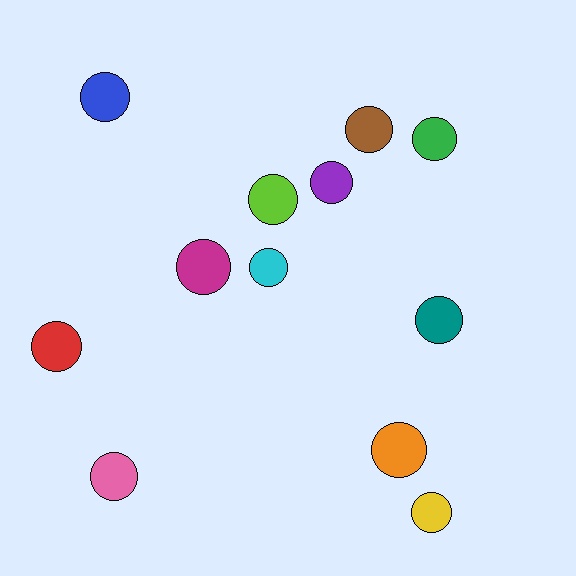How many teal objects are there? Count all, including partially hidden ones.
There is 1 teal object.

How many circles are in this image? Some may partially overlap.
There are 12 circles.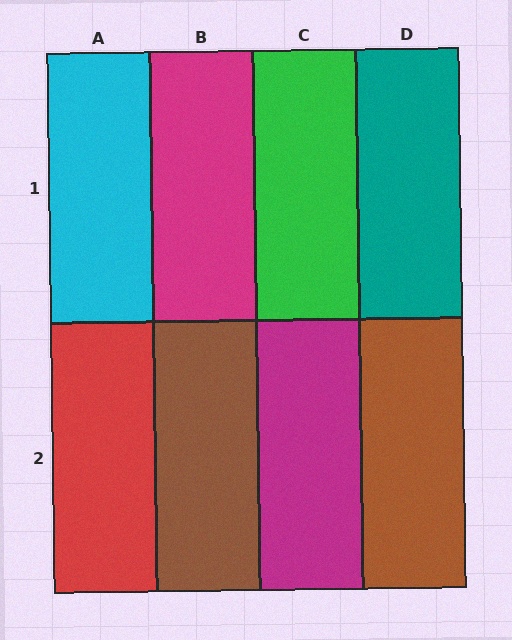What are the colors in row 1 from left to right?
Cyan, magenta, green, teal.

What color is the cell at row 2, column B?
Brown.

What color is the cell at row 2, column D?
Brown.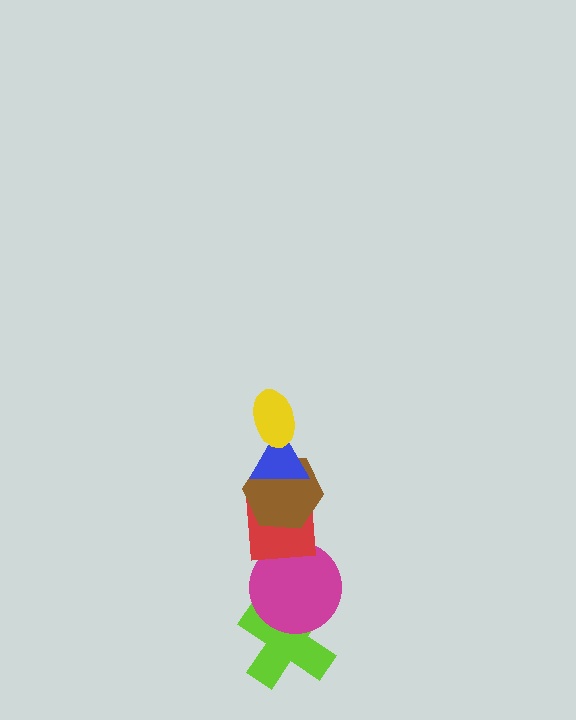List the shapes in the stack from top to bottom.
From top to bottom: the yellow ellipse, the blue triangle, the brown hexagon, the red square, the magenta circle, the lime cross.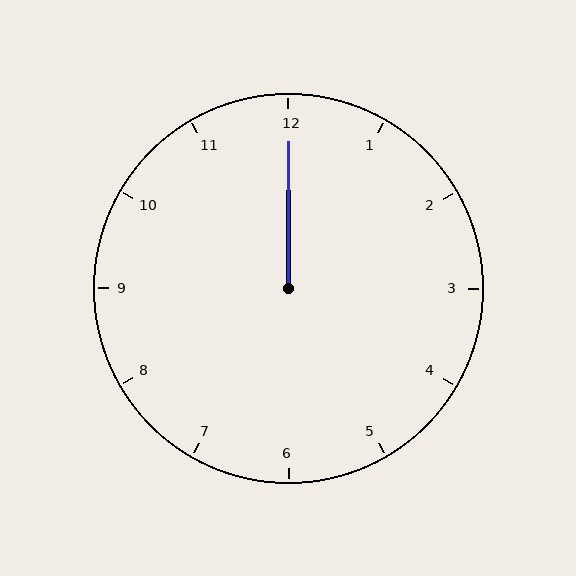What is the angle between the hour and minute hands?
Approximately 0 degrees.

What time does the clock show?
12:00.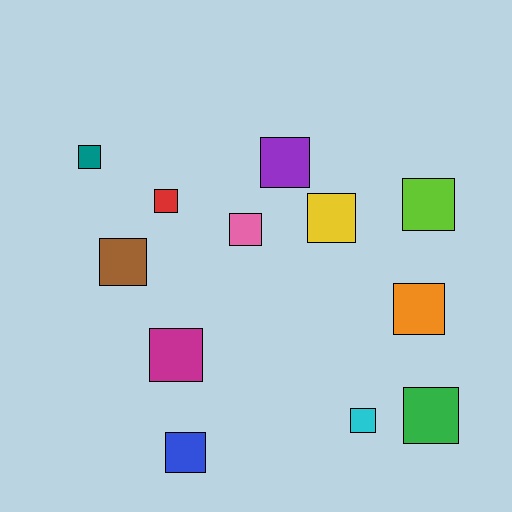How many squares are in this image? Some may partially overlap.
There are 12 squares.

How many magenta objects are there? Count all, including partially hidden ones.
There is 1 magenta object.